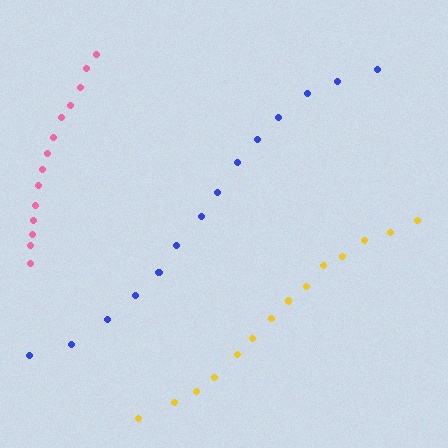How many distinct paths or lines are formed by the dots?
There are 3 distinct paths.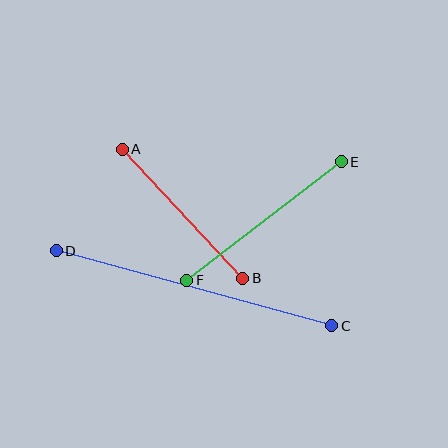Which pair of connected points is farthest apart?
Points C and D are farthest apart.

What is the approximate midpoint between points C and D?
The midpoint is at approximately (194, 288) pixels.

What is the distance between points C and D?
The distance is approximately 286 pixels.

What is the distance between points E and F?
The distance is approximately 195 pixels.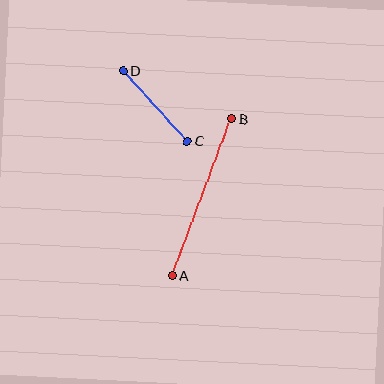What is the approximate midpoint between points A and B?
The midpoint is at approximately (202, 197) pixels.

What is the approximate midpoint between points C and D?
The midpoint is at approximately (155, 106) pixels.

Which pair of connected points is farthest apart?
Points A and B are farthest apart.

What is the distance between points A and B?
The distance is approximately 168 pixels.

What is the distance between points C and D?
The distance is approximately 95 pixels.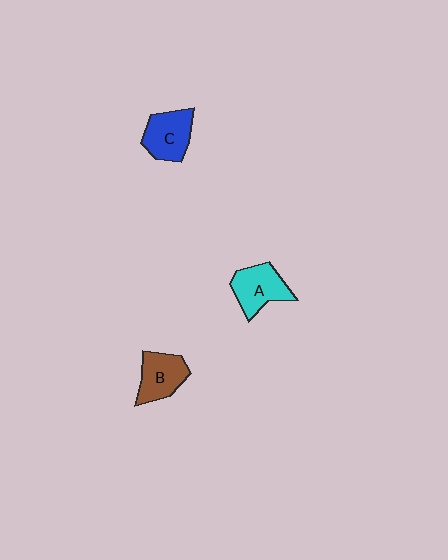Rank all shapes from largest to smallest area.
From largest to smallest: A (cyan), C (blue), B (brown).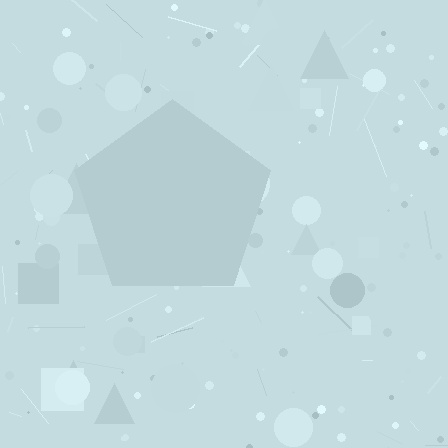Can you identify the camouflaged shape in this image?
The camouflaged shape is a pentagon.